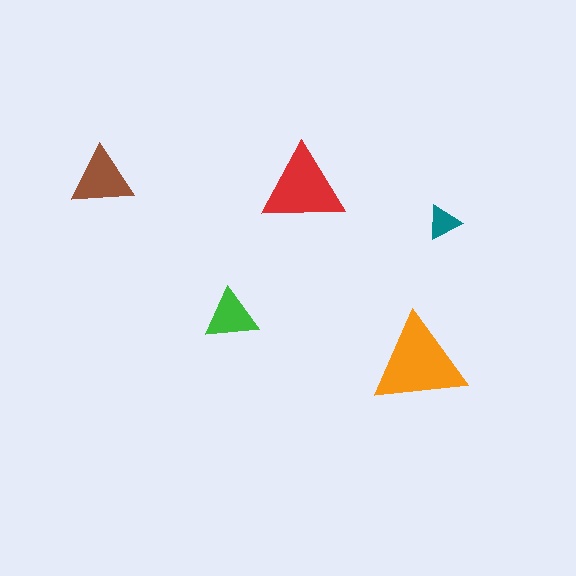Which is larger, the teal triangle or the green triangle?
The green one.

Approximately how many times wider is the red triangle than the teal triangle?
About 2.5 times wider.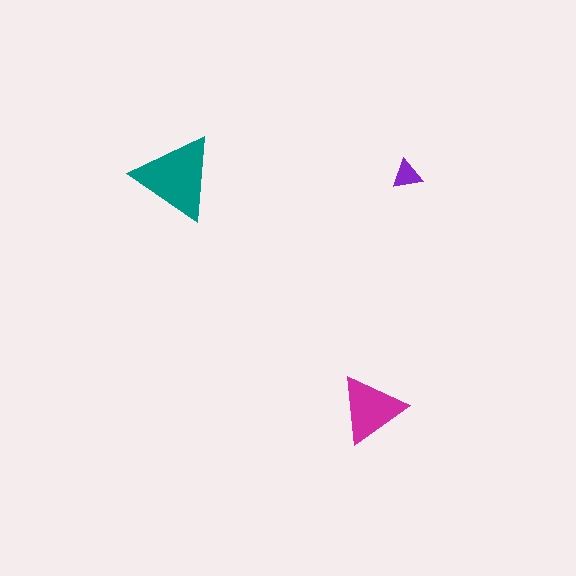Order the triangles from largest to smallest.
the teal one, the magenta one, the purple one.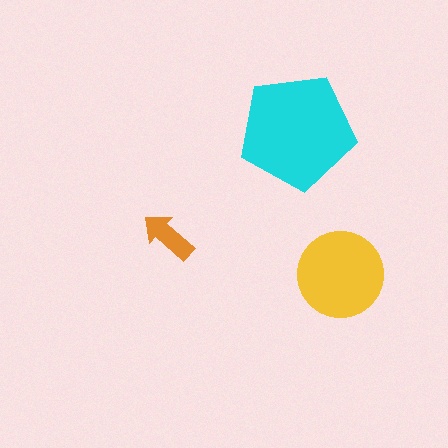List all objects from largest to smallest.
The cyan pentagon, the yellow circle, the orange arrow.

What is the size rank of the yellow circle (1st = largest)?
2nd.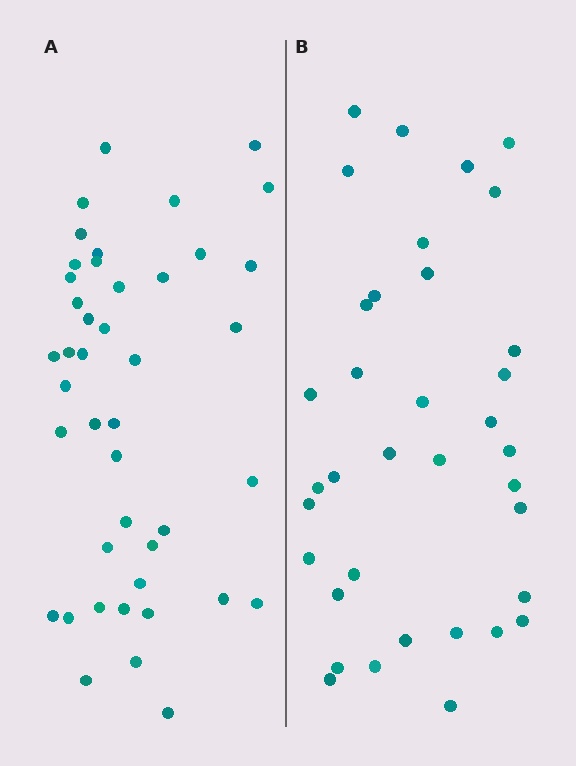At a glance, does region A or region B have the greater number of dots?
Region A (the left region) has more dots.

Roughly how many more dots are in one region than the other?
Region A has roughly 8 or so more dots than region B.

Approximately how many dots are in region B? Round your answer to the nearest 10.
About 40 dots. (The exact count is 36, which rounds to 40.)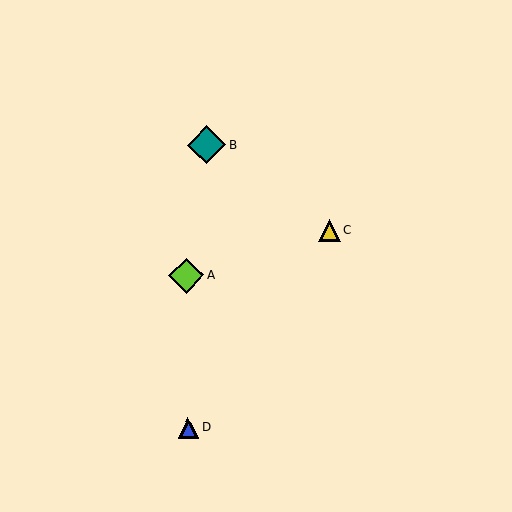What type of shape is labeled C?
Shape C is a yellow triangle.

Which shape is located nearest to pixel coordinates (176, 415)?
The blue triangle (labeled D) at (188, 428) is nearest to that location.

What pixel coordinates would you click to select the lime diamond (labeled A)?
Click at (186, 276) to select the lime diamond A.